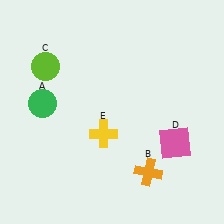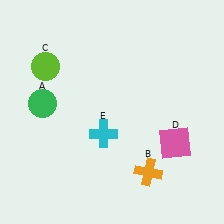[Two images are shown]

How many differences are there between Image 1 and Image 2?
There is 1 difference between the two images.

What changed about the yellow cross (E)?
In Image 1, E is yellow. In Image 2, it changed to cyan.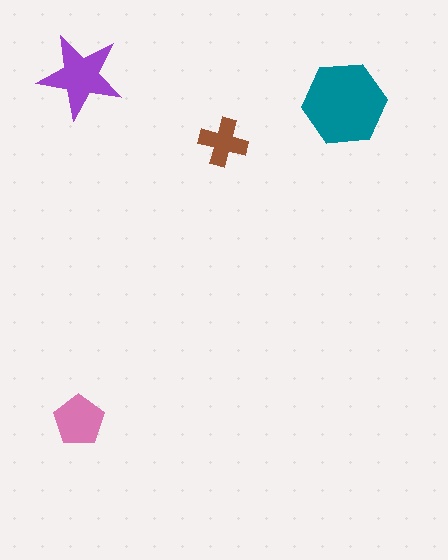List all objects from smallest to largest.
The brown cross, the pink pentagon, the purple star, the teal hexagon.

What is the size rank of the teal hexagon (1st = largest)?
1st.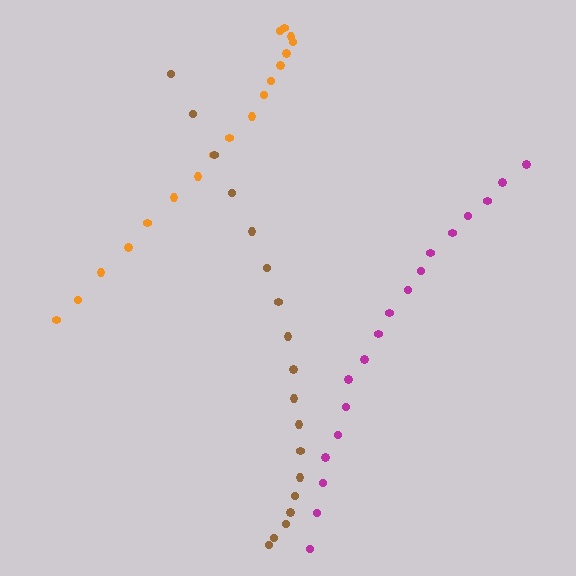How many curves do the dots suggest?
There are 3 distinct paths.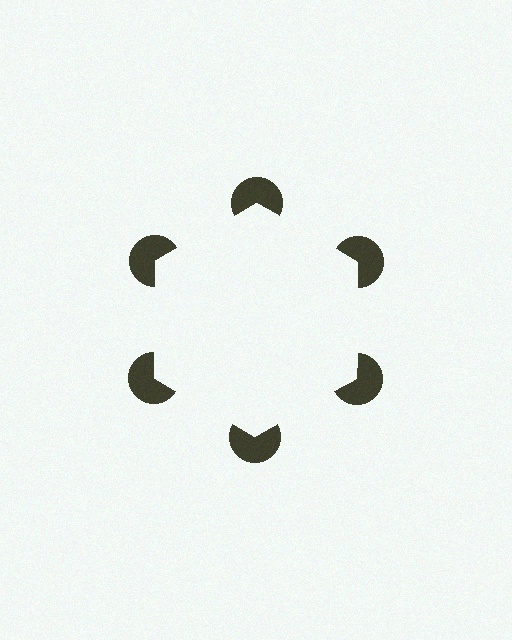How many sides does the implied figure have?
6 sides.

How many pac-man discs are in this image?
There are 6 — one at each vertex of the illusory hexagon.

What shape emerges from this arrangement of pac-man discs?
An illusory hexagon — its edges are inferred from the aligned wedge cuts in the pac-man discs, not physically drawn.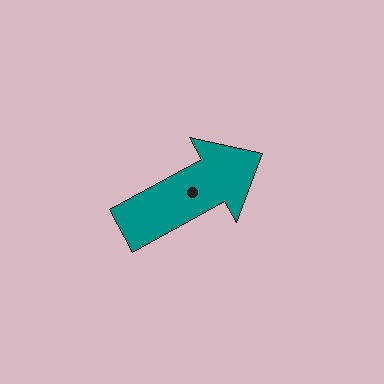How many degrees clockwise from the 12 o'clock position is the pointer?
Approximately 61 degrees.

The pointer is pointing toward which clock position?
Roughly 2 o'clock.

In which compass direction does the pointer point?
Northeast.